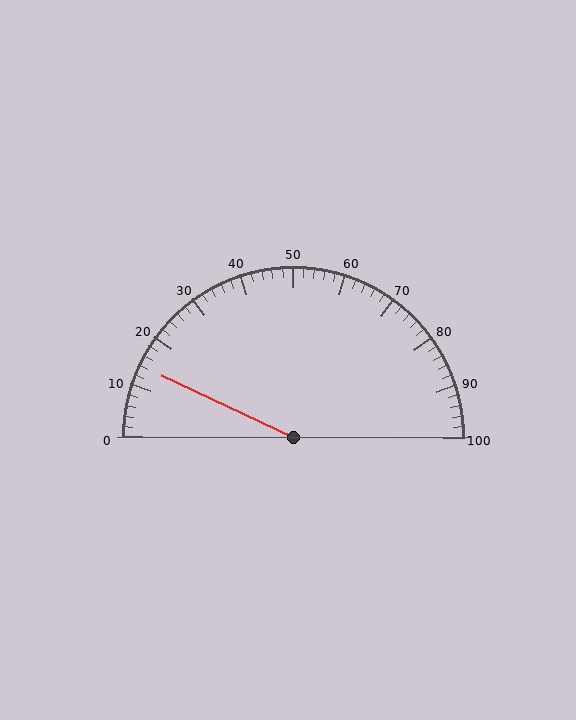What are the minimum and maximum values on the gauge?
The gauge ranges from 0 to 100.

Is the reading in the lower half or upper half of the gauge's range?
The reading is in the lower half of the range (0 to 100).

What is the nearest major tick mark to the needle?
The nearest major tick mark is 10.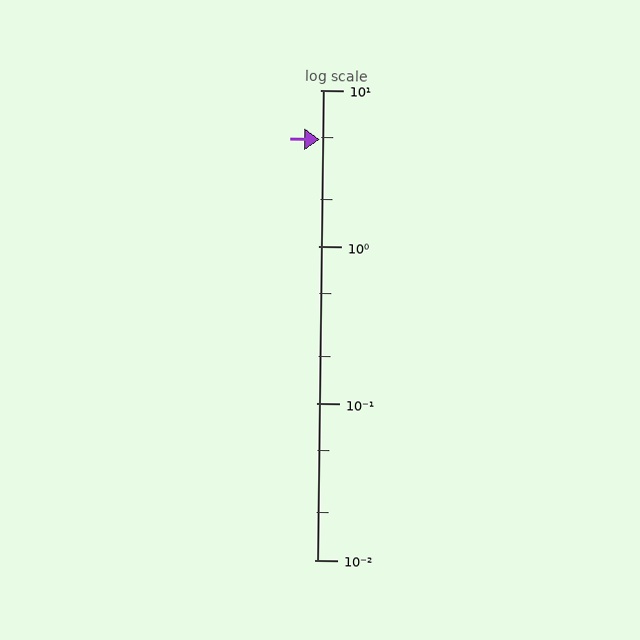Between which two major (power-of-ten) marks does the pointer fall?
The pointer is between 1 and 10.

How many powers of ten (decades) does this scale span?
The scale spans 3 decades, from 0.01 to 10.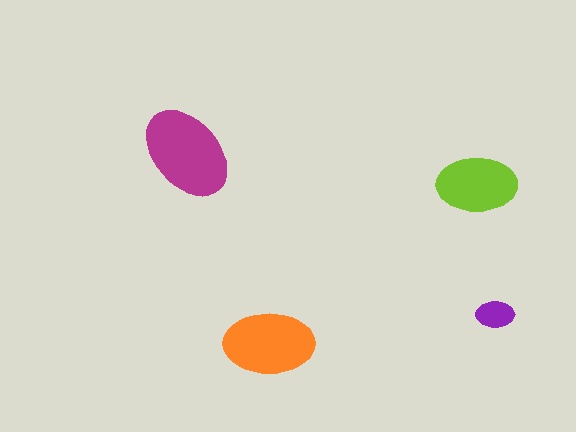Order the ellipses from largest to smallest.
the magenta one, the orange one, the lime one, the purple one.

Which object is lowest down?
The orange ellipse is bottommost.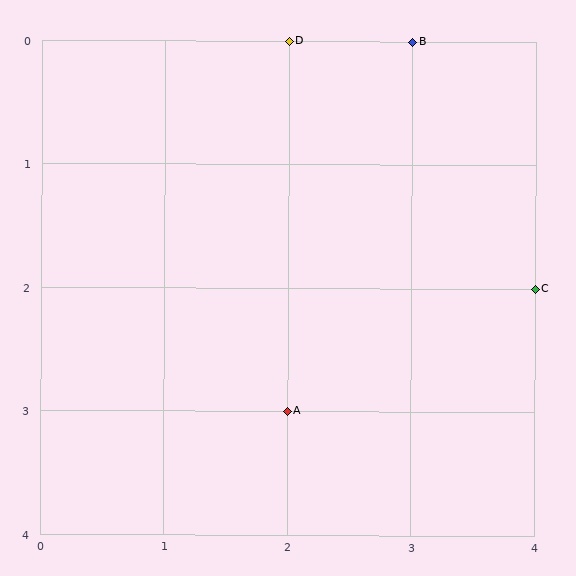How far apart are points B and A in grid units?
Points B and A are 1 column and 3 rows apart (about 3.2 grid units diagonally).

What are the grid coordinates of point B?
Point B is at grid coordinates (3, 0).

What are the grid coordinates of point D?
Point D is at grid coordinates (2, 0).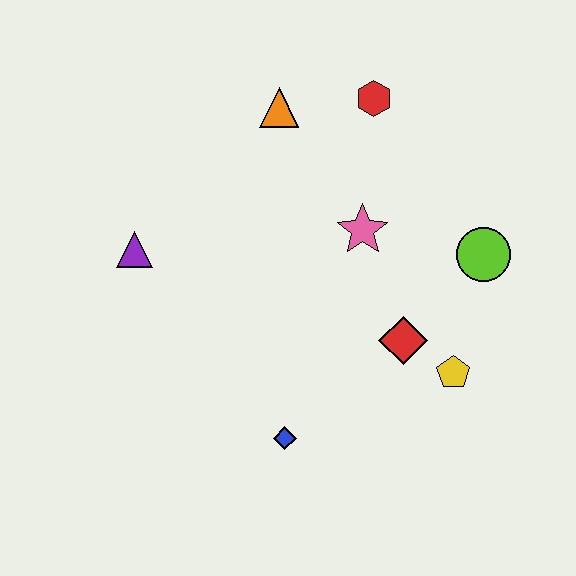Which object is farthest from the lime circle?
The purple triangle is farthest from the lime circle.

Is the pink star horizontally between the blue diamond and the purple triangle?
No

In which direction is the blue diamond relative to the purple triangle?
The blue diamond is below the purple triangle.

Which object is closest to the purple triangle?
The orange triangle is closest to the purple triangle.